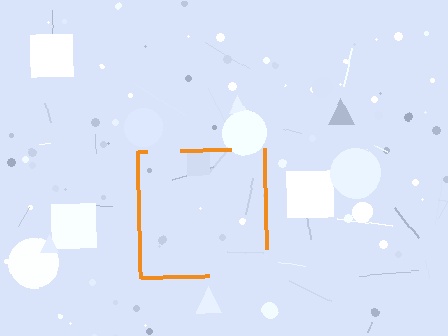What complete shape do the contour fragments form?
The contour fragments form a square.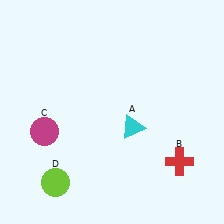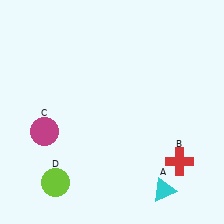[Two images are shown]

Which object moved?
The cyan triangle (A) moved down.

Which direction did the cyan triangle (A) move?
The cyan triangle (A) moved down.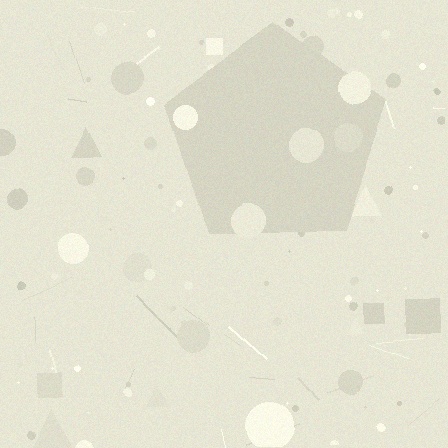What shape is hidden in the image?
A pentagon is hidden in the image.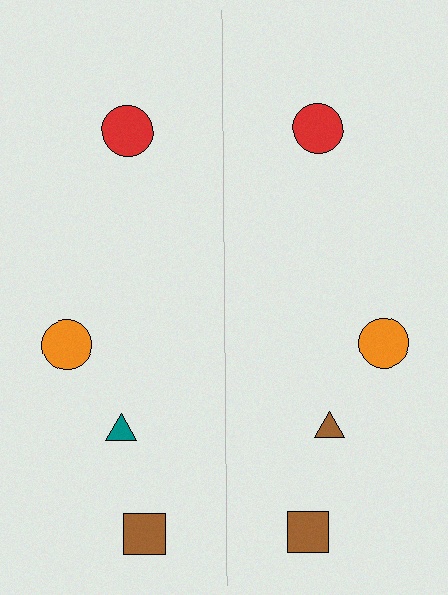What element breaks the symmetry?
The brown triangle on the right side breaks the symmetry — its mirror counterpart is teal.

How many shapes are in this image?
There are 8 shapes in this image.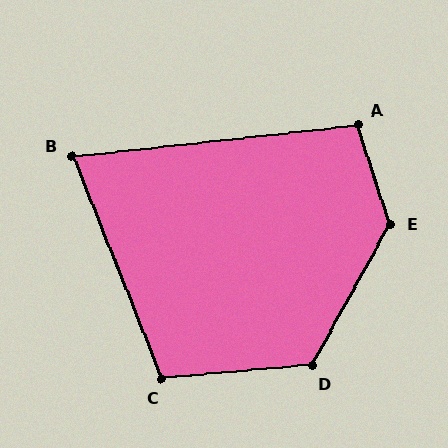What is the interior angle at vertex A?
Approximately 102 degrees (obtuse).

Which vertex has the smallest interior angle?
B, at approximately 74 degrees.